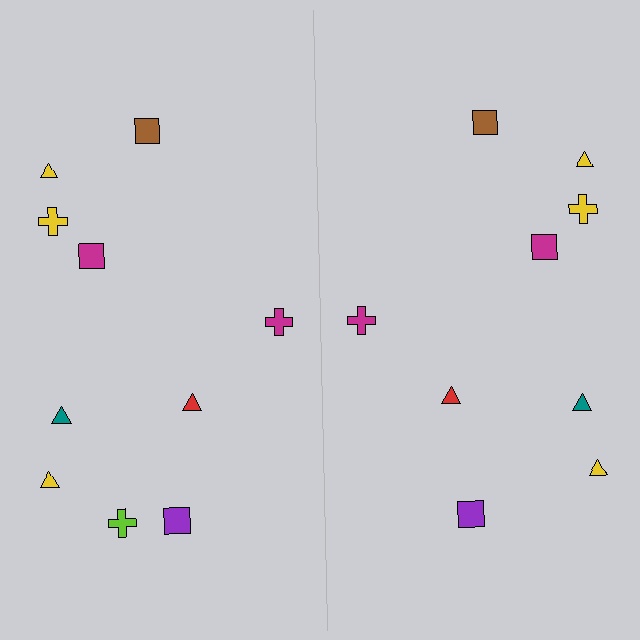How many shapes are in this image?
There are 19 shapes in this image.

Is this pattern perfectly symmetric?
No, the pattern is not perfectly symmetric. A lime cross is missing from the right side.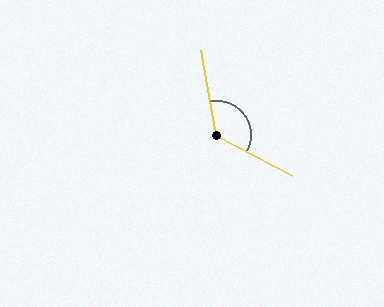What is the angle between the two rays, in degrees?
Approximately 128 degrees.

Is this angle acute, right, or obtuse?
It is obtuse.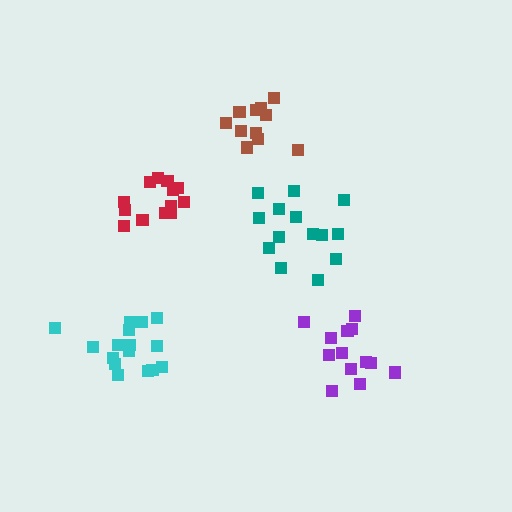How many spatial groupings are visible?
There are 5 spatial groupings.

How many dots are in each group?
Group 1: 13 dots, Group 2: 13 dots, Group 3: 16 dots, Group 4: 14 dots, Group 5: 11 dots (67 total).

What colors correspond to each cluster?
The clusters are colored: purple, red, cyan, teal, brown.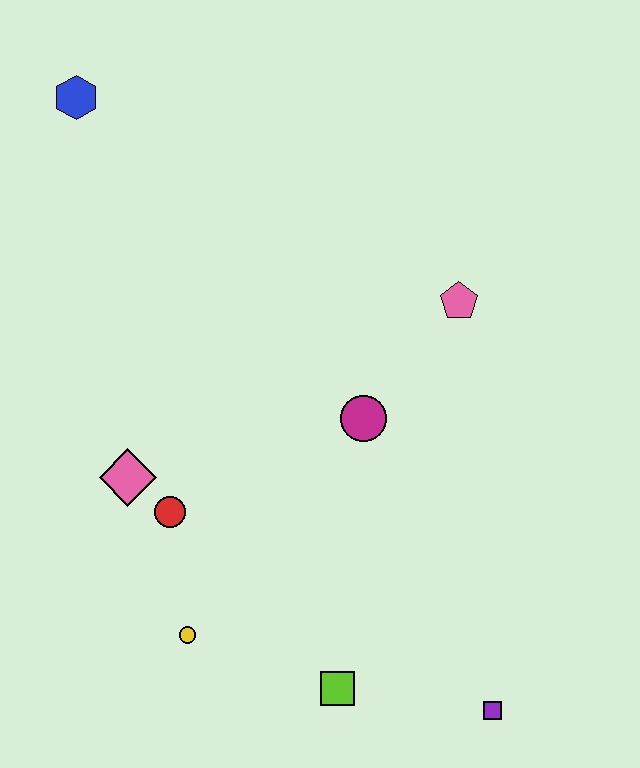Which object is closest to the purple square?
The lime square is closest to the purple square.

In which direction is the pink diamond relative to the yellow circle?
The pink diamond is above the yellow circle.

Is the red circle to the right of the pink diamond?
Yes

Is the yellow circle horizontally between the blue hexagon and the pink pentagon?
Yes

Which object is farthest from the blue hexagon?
The purple square is farthest from the blue hexagon.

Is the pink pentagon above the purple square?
Yes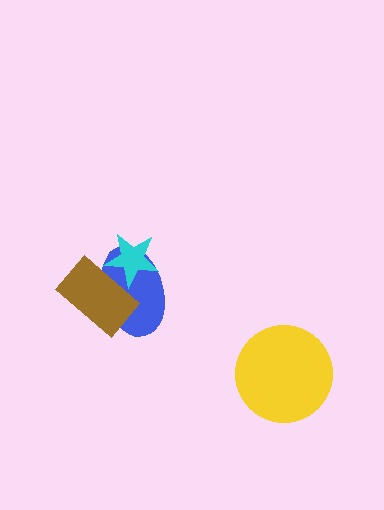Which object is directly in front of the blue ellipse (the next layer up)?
The cyan star is directly in front of the blue ellipse.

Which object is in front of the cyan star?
The brown rectangle is in front of the cyan star.